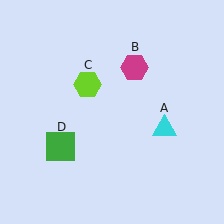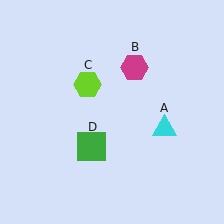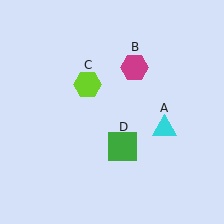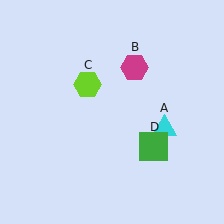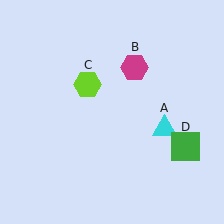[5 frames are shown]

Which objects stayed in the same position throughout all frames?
Cyan triangle (object A) and magenta hexagon (object B) and lime hexagon (object C) remained stationary.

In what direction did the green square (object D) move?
The green square (object D) moved right.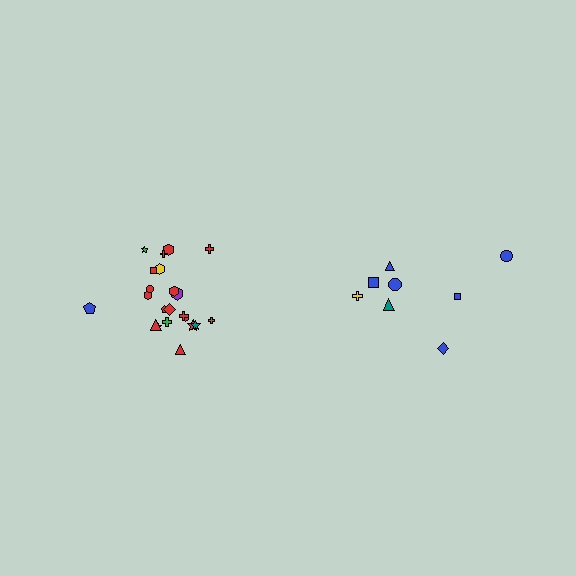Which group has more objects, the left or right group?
The left group.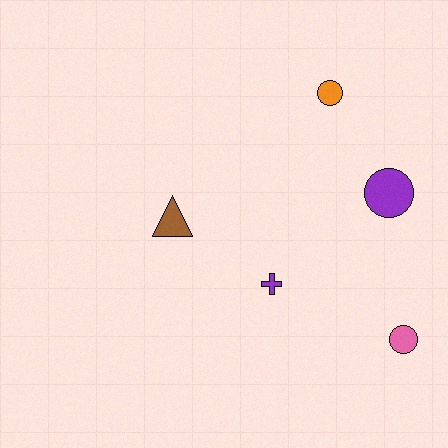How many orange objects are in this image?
There is 1 orange object.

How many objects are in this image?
There are 5 objects.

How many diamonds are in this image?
There are no diamonds.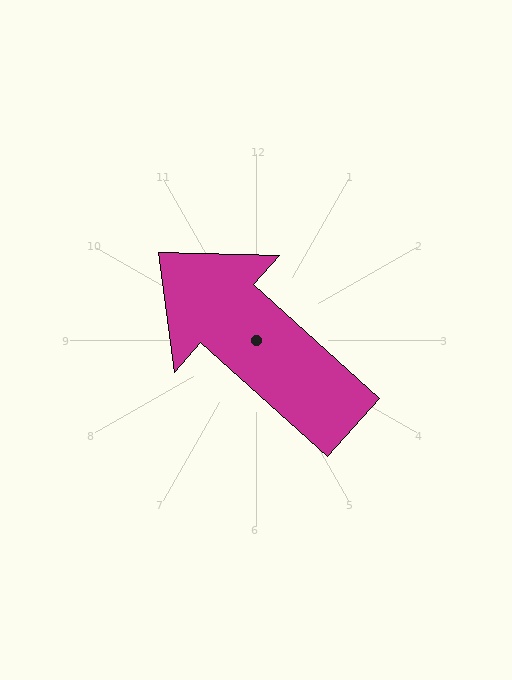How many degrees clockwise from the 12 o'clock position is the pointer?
Approximately 312 degrees.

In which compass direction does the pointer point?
Northwest.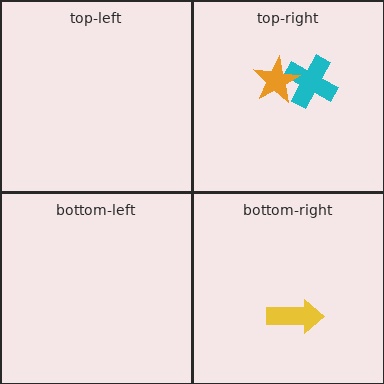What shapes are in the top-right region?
The cyan cross, the orange star.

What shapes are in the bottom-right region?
The yellow arrow.